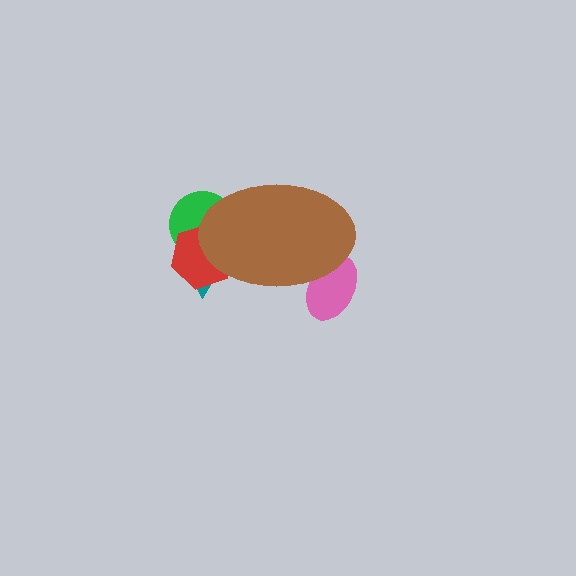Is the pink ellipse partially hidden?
Yes, the pink ellipse is partially hidden behind the brown ellipse.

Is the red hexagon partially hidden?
Yes, the red hexagon is partially hidden behind the brown ellipse.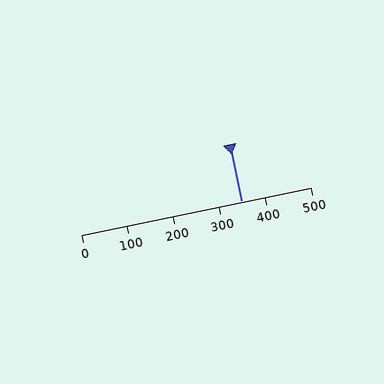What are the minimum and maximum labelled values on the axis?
The axis runs from 0 to 500.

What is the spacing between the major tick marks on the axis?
The major ticks are spaced 100 apart.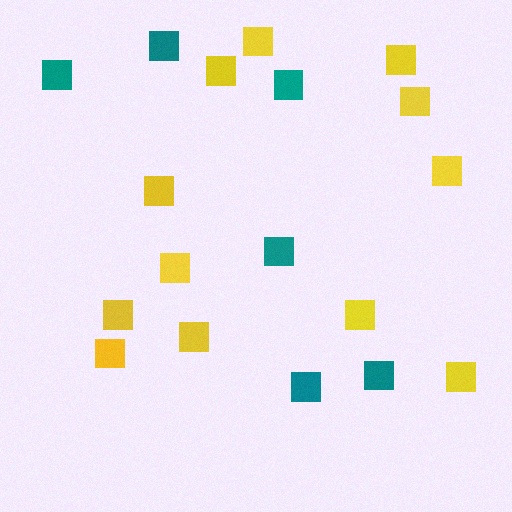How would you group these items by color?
There are 2 groups: one group of teal squares (6) and one group of yellow squares (12).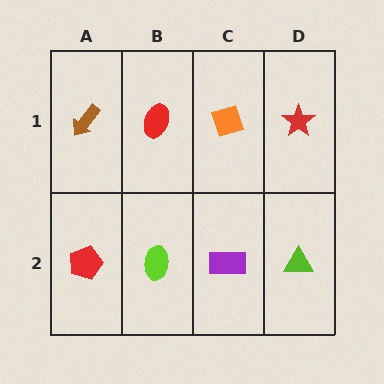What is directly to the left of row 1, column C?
A red ellipse.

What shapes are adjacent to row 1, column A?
A red pentagon (row 2, column A), a red ellipse (row 1, column B).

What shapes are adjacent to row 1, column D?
A lime triangle (row 2, column D), an orange diamond (row 1, column C).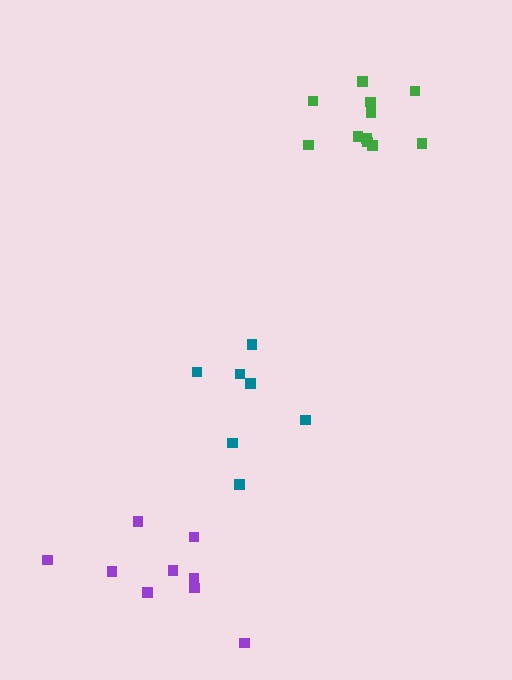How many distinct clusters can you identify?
There are 3 distinct clusters.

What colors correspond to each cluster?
The clusters are colored: green, purple, teal.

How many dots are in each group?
Group 1: 11 dots, Group 2: 9 dots, Group 3: 7 dots (27 total).